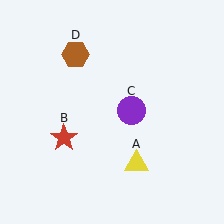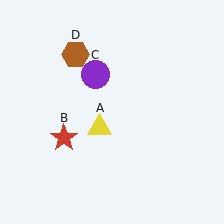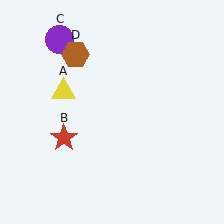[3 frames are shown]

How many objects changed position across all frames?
2 objects changed position: yellow triangle (object A), purple circle (object C).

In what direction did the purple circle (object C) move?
The purple circle (object C) moved up and to the left.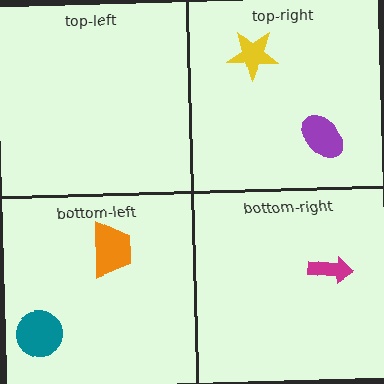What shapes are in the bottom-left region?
The orange trapezoid, the teal circle.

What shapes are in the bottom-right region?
The magenta arrow.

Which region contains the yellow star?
The top-right region.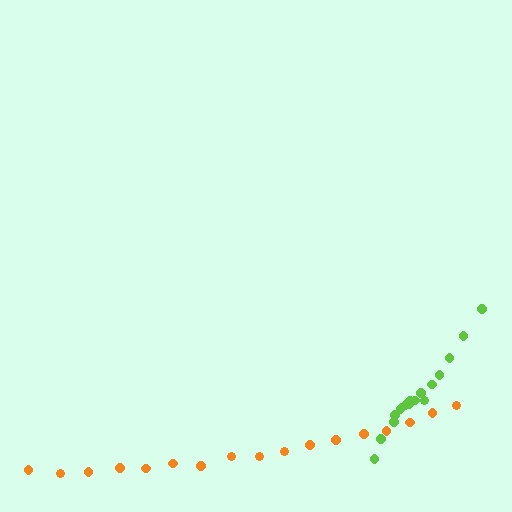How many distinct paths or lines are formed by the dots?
There are 2 distinct paths.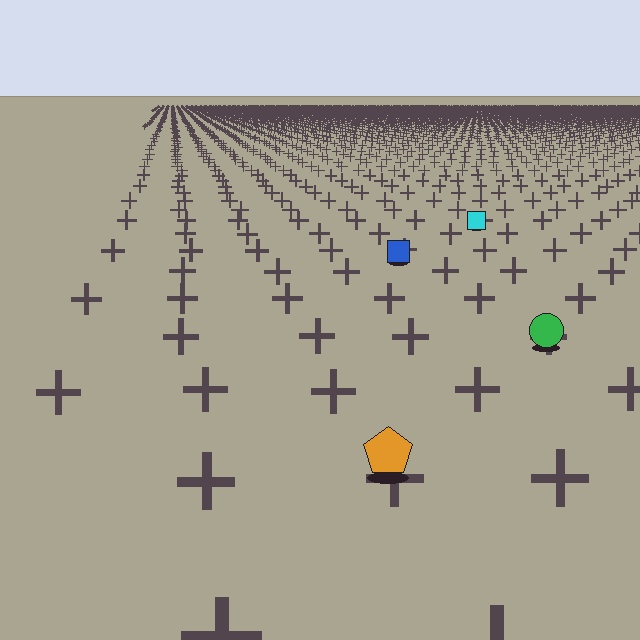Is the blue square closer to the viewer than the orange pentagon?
No. The orange pentagon is closer — you can tell from the texture gradient: the ground texture is coarser near it.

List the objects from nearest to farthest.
From nearest to farthest: the orange pentagon, the green circle, the blue square, the cyan square.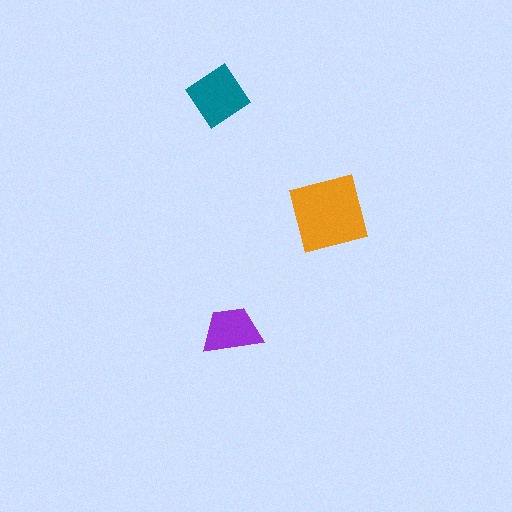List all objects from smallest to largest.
The purple trapezoid, the teal diamond, the orange square.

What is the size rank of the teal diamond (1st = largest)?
2nd.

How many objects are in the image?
There are 3 objects in the image.